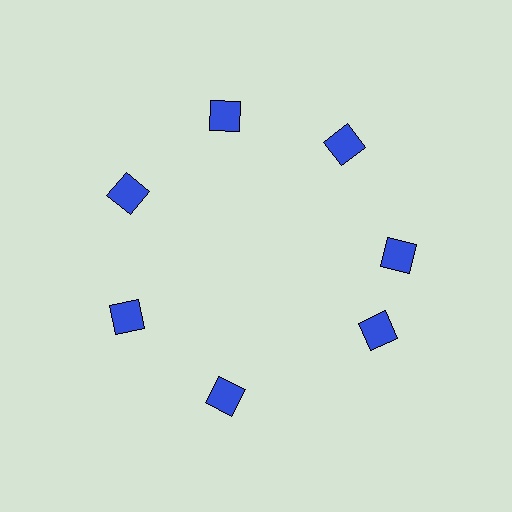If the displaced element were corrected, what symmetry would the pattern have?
It would have 7-fold rotational symmetry — the pattern would map onto itself every 51 degrees.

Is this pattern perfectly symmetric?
No. The 7 blue squares are arranged in a ring, but one element near the 5 o'clock position is rotated out of alignment along the ring, breaking the 7-fold rotational symmetry.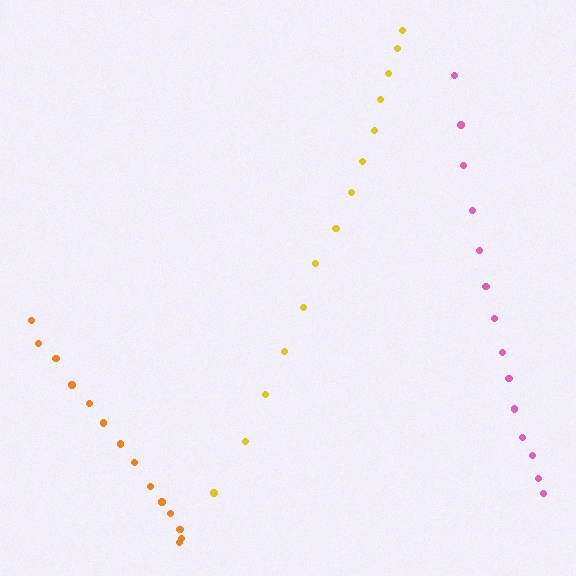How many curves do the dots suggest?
There are 3 distinct paths.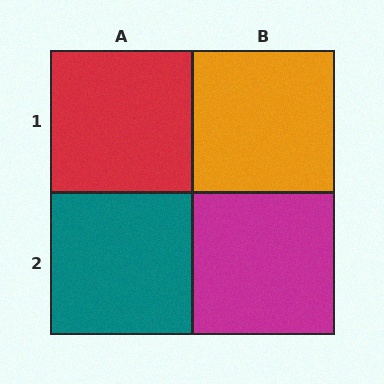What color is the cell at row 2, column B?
Magenta.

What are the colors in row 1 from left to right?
Red, orange.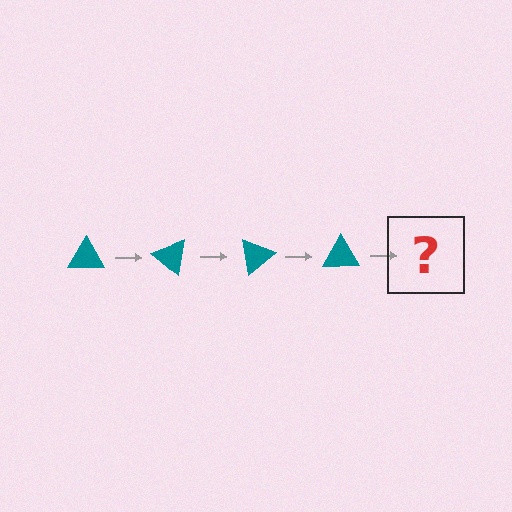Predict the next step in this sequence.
The next step is a teal triangle rotated 160 degrees.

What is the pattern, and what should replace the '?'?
The pattern is that the triangle rotates 40 degrees each step. The '?' should be a teal triangle rotated 160 degrees.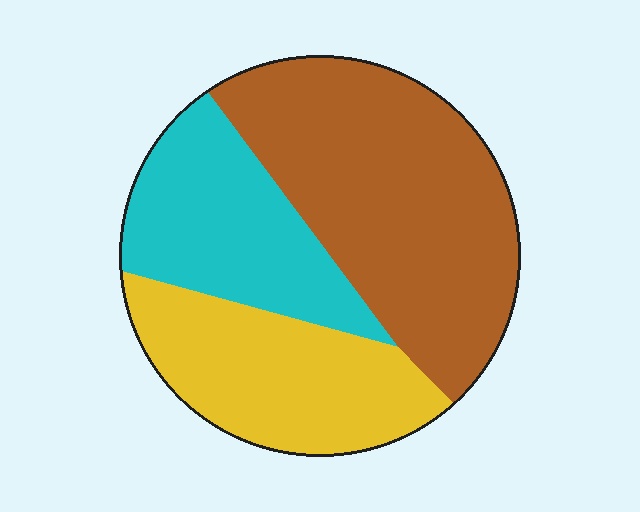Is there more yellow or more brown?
Brown.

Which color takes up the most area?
Brown, at roughly 45%.